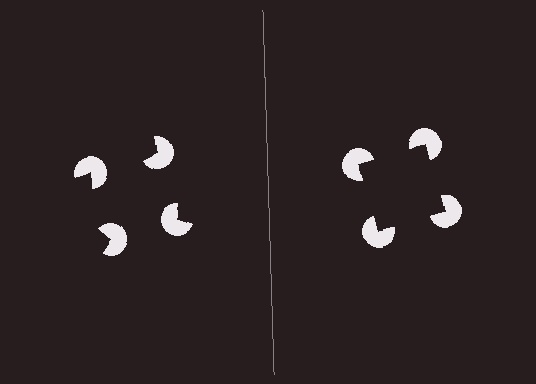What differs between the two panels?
The pac-man discs are positioned identically on both sides; only the wedge orientations differ. On the right they align to a square; on the left they are misaligned.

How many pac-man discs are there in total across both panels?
8 — 4 on each side.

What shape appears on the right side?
An illusory square.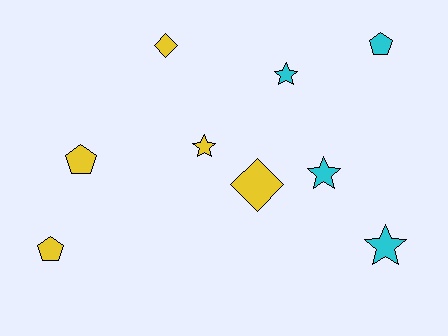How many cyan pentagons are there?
There is 1 cyan pentagon.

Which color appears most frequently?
Yellow, with 5 objects.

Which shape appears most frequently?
Star, with 4 objects.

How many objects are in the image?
There are 9 objects.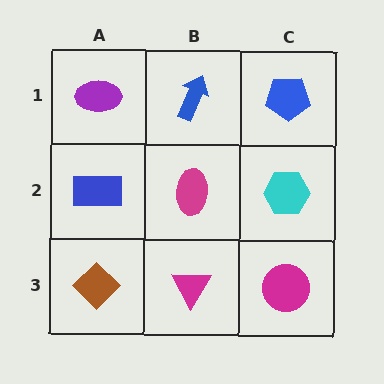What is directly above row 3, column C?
A cyan hexagon.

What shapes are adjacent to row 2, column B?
A blue arrow (row 1, column B), a magenta triangle (row 3, column B), a blue rectangle (row 2, column A), a cyan hexagon (row 2, column C).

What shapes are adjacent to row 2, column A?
A purple ellipse (row 1, column A), a brown diamond (row 3, column A), a magenta ellipse (row 2, column B).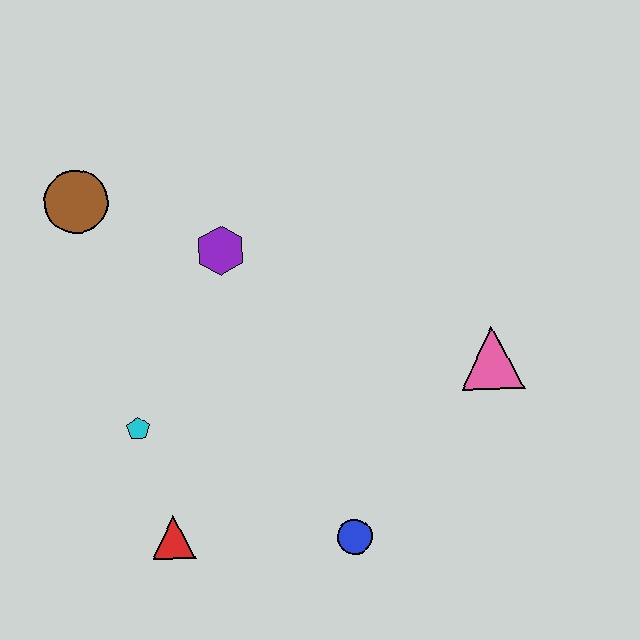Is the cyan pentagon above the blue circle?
Yes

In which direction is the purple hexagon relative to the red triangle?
The purple hexagon is above the red triangle.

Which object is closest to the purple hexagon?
The brown circle is closest to the purple hexagon.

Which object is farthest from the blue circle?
The brown circle is farthest from the blue circle.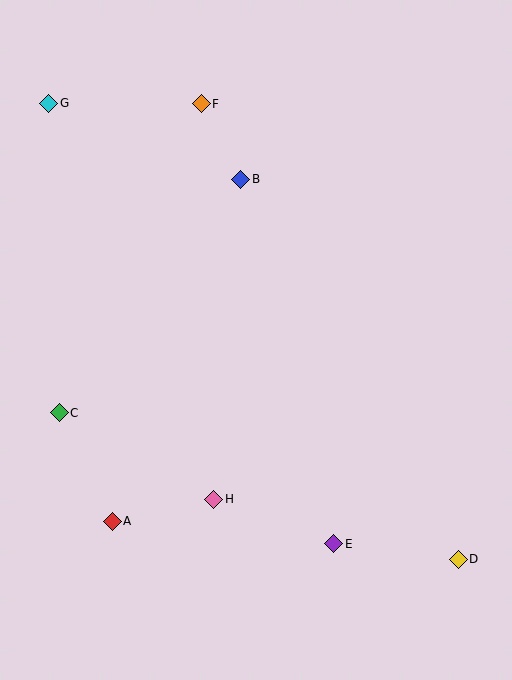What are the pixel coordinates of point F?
Point F is at (201, 104).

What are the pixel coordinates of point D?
Point D is at (458, 559).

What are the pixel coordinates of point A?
Point A is at (112, 521).